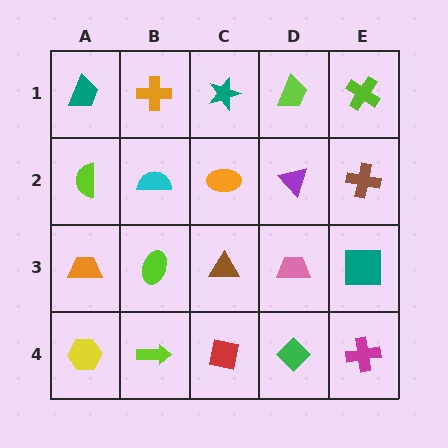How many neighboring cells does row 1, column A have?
2.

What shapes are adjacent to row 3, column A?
A lime semicircle (row 2, column A), a yellow hexagon (row 4, column A), a lime ellipse (row 3, column B).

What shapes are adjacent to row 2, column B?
An orange cross (row 1, column B), a lime ellipse (row 3, column B), a lime semicircle (row 2, column A), an orange ellipse (row 2, column C).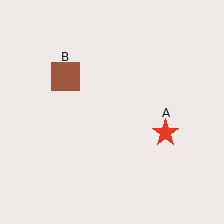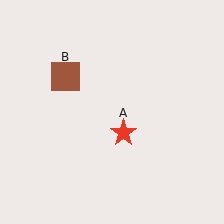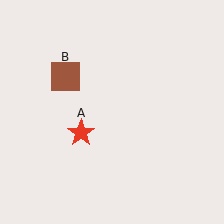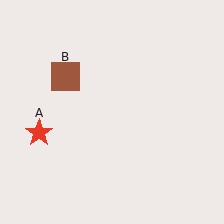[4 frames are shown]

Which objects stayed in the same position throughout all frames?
Brown square (object B) remained stationary.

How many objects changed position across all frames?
1 object changed position: red star (object A).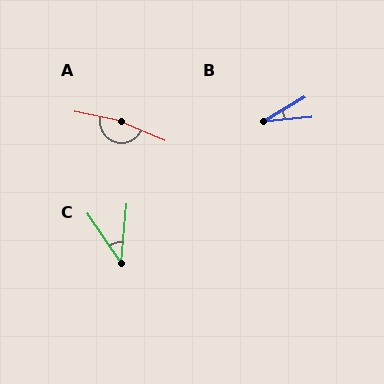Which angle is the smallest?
B, at approximately 24 degrees.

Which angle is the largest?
A, at approximately 168 degrees.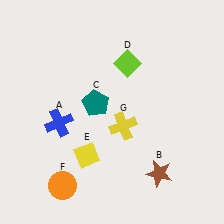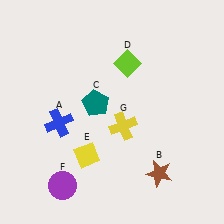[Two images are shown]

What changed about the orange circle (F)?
In Image 1, F is orange. In Image 2, it changed to purple.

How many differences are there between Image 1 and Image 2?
There is 1 difference between the two images.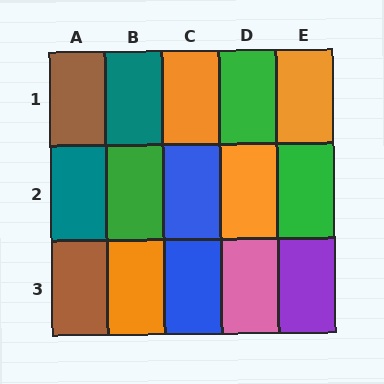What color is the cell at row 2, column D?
Orange.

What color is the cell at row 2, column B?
Green.